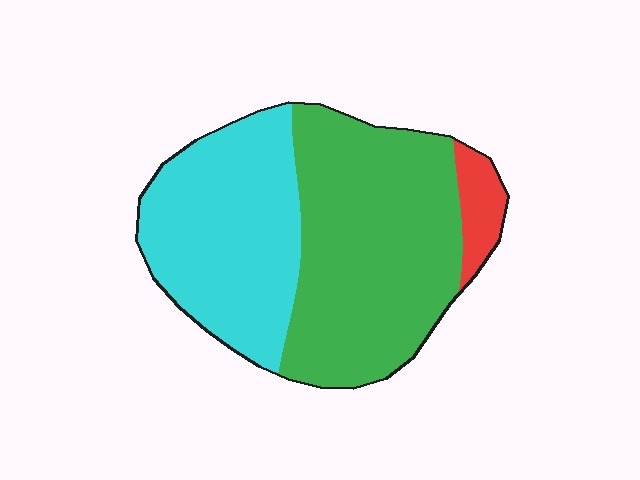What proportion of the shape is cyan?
Cyan covers 40% of the shape.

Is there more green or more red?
Green.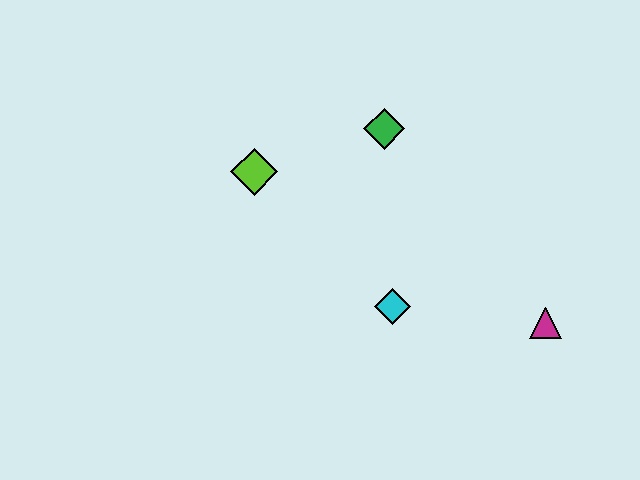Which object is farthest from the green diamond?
The magenta triangle is farthest from the green diamond.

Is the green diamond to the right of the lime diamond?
Yes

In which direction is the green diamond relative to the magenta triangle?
The green diamond is above the magenta triangle.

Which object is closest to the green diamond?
The lime diamond is closest to the green diamond.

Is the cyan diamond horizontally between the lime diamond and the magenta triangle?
Yes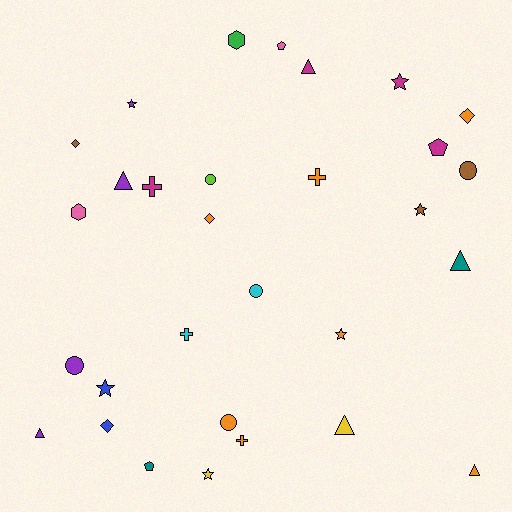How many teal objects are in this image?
There are 2 teal objects.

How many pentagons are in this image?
There are 3 pentagons.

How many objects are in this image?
There are 30 objects.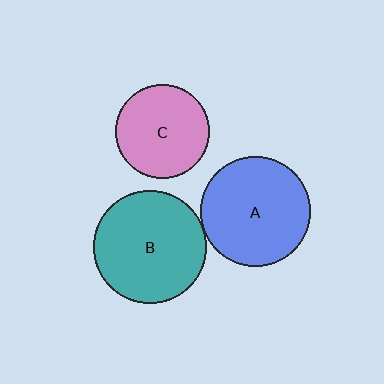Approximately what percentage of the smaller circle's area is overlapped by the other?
Approximately 5%.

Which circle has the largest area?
Circle B (teal).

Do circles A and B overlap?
Yes.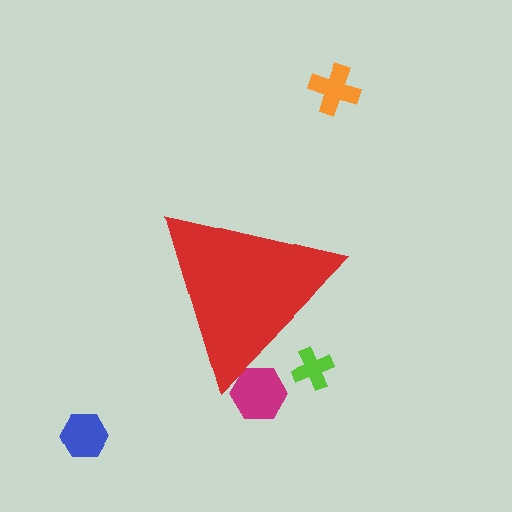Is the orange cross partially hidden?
No, the orange cross is fully visible.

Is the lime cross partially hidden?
Yes, the lime cross is partially hidden behind the red triangle.